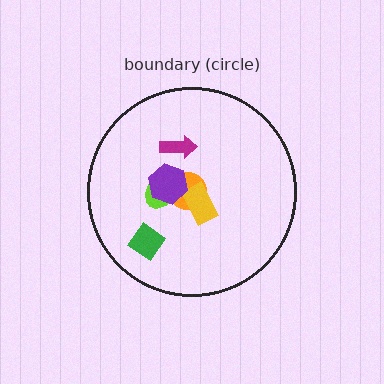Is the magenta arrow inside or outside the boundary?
Inside.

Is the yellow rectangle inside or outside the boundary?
Inside.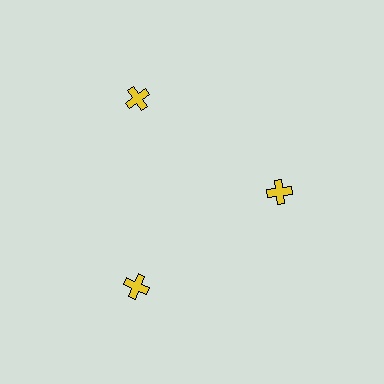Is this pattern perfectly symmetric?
No. The 3 yellow crosses are arranged in a ring, but one element near the 3 o'clock position is pulled inward toward the center, breaking the 3-fold rotational symmetry.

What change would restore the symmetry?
The symmetry would be restored by moving it outward, back onto the ring so that all 3 crosses sit at equal angles and equal distance from the center.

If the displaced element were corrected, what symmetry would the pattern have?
It would have 3-fold rotational symmetry — the pattern would map onto itself every 120 degrees.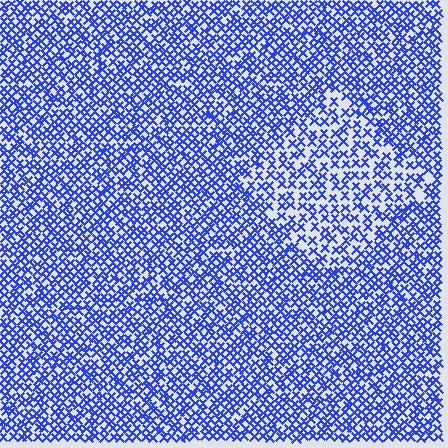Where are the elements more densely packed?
The elements are more densely packed outside the diamond boundary.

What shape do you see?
I see a diamond.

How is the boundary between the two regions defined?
The boundary is defined by a change in element density (approximately 1.6x ratio). All elements are the same color, size, and shape.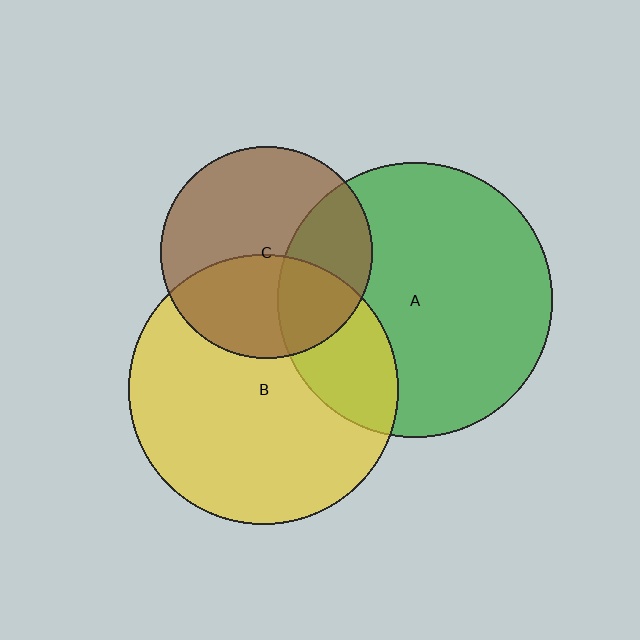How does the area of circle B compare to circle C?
Approximately 1.6 times.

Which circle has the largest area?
Circle A (green).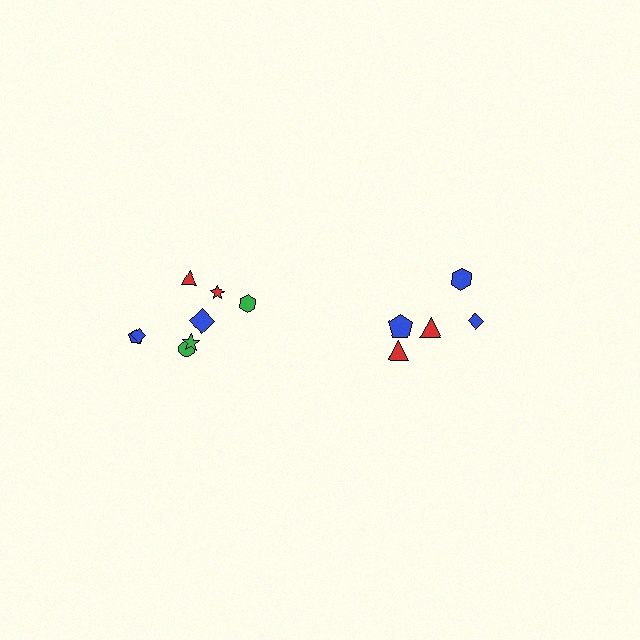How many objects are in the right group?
There are 5 objects.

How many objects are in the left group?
There are 8 objects.